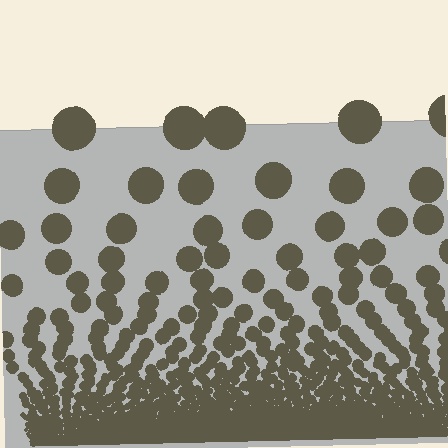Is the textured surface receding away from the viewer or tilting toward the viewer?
The surface appears to tilt toward the viewer. Texture elements get larger and sparser toward the top.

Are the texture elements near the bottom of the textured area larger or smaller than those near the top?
Smaller. The gradient is inverted — elements near the bottom are smaller and denser.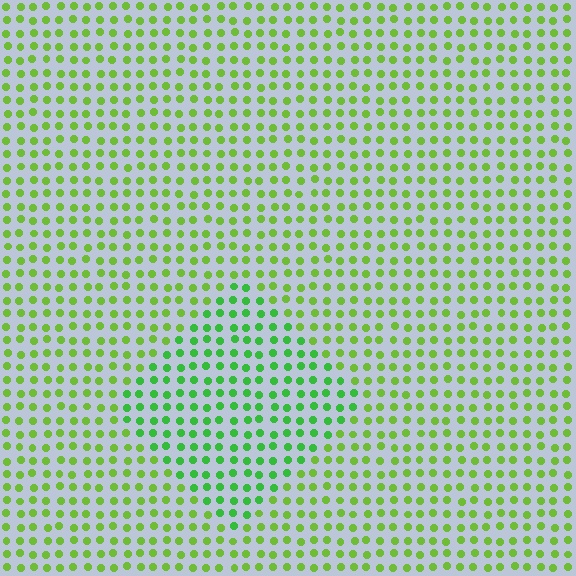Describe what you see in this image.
The image is filled with small lime elements in a uniform arrangement. A diamond-shaped region is visible where the elements are tinted to a slightly different hue, forming a subtle color boundary.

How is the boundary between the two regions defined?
The boundary is defined purely by a slight shift in hue (about 28 degrees). Spacing, size, and orientation are identical on both sides.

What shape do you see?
I see a diamond.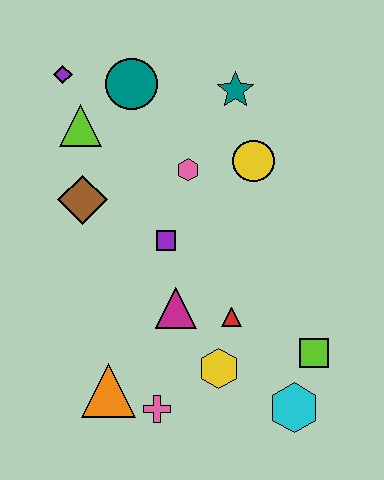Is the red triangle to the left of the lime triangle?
No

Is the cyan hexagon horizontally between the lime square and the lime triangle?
Yes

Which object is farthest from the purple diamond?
The cyan hexagon is farthest from the purple diamond.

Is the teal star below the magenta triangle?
No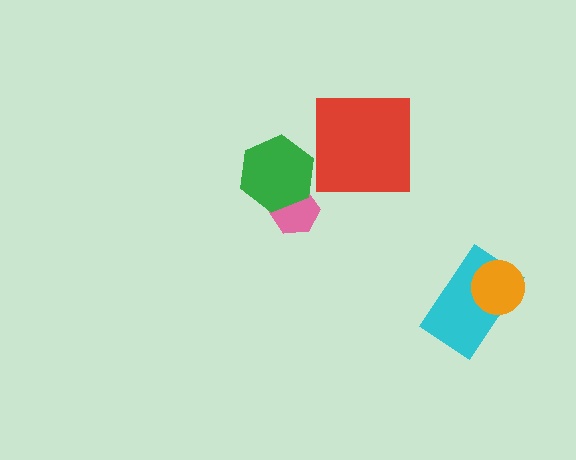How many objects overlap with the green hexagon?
1 object overlaps with the green hexagon.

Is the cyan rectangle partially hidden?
Yes, it is partially covered by another shape.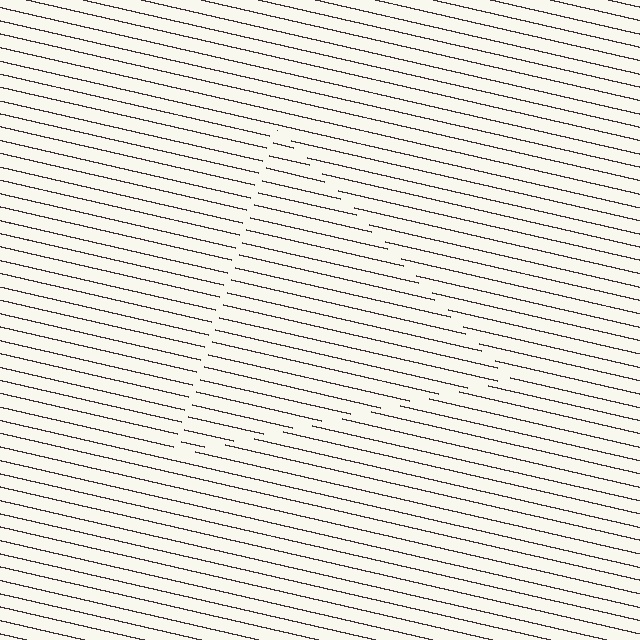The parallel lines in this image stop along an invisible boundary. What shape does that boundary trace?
An illusory triangle. The interior of the shape contains the same grating, shifted by half a period — the contour is defined by the phase discontinuity where line-ends from the inner and outer gratings abut.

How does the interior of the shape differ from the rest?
The interior of the shape contains the same grating, shifted by half a period — the contour is defined by the phase discontinuity where line-ends from the inner and outer gratings abut.